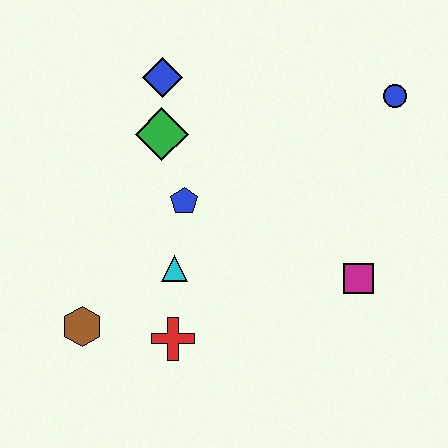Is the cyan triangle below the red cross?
No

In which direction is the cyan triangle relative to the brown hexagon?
The cyan triangle is to the right of the brown hexagon.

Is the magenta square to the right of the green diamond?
Yes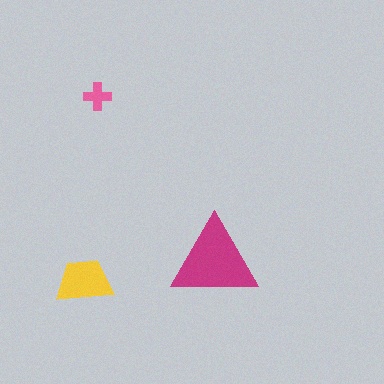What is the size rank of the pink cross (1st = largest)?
3rd.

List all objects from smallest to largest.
The pink cross, the yellow trapezoid, the magenta triangle.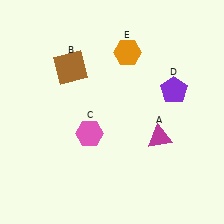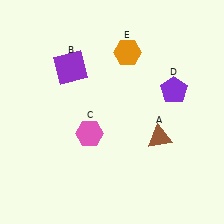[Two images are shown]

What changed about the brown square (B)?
In Image 1, B is brown. In Image 2, it changed to purple.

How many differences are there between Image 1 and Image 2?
There are 2 differences between the two images.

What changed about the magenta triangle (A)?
In Image 1, A is magenta. In Image 2, it changed to brown.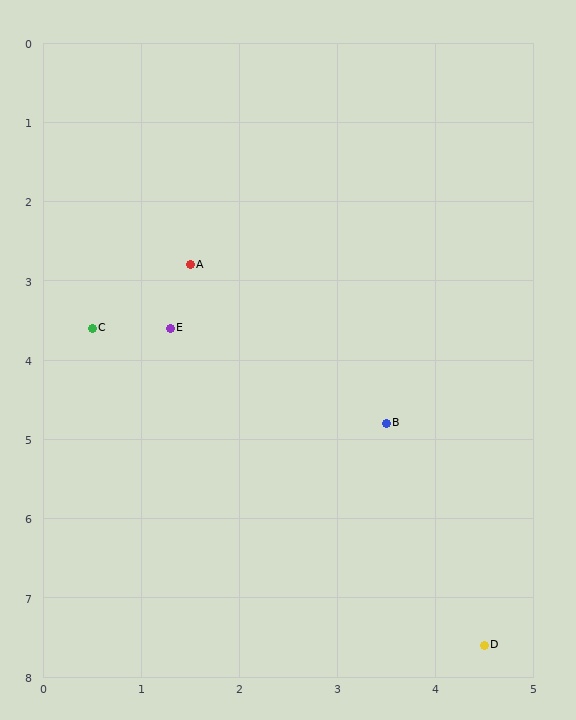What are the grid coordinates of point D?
Point D is at approximately (4.5, 7.6).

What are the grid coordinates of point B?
Point B is at approximately (3.5, 4.8).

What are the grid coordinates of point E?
Point E is at approximately (1.3, 3.6).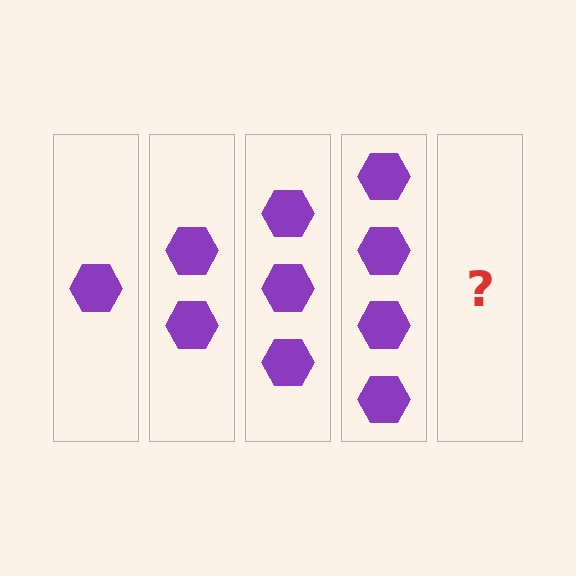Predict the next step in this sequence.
The next step is 5 hexagons.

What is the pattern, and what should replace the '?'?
The pattern is that each step adds one more hexagon. The '?' should be 5 hexagons.